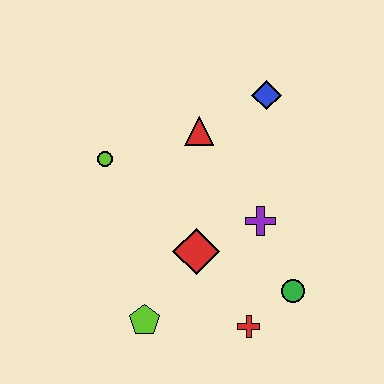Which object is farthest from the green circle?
The lime circle is farthest from the green circle.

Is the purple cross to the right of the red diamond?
Yes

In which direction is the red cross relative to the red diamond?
The red cross is below the red diamond.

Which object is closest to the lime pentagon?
The red diamond is closest to the lime pentagon.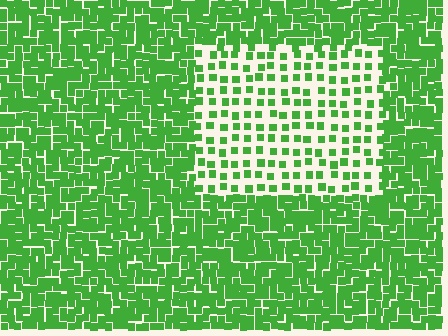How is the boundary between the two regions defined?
The boundary is defined by a change in element density (approximately 2.6x ratio). All elements are the same color, size, and shape.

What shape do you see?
I see a rectangle.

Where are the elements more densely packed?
The elements are more densely packed outside the rectangle boundary.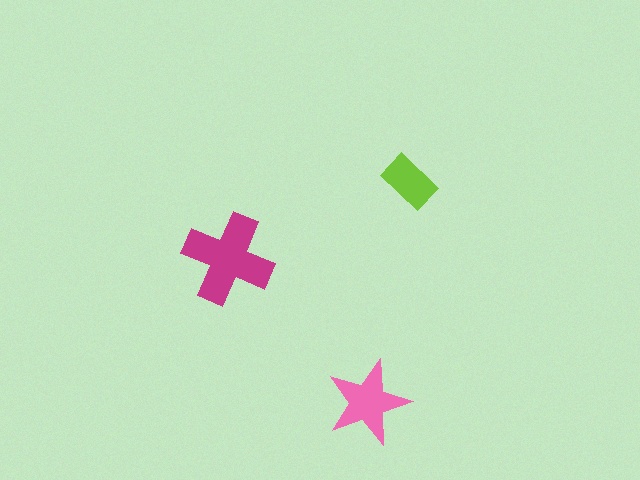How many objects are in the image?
There are 3 objects in the image.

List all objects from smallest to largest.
The lime rectangle, the pink star, the magenta cross.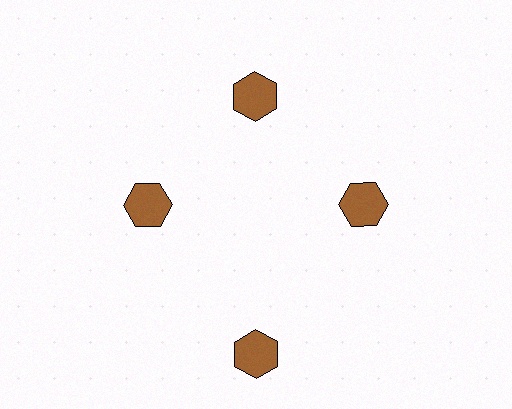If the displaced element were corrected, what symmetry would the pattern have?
It would have 4-fold rotational symmetry — the pattern would map onto itself every 90 degrees.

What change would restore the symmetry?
The symmetry would be restored by moving it inward, back onto the ring so that all 4 hexagons sit at equal angles and equal distance from the center.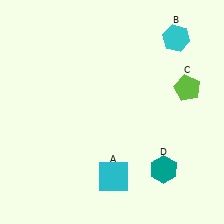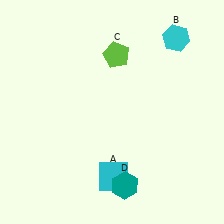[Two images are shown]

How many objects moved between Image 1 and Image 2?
2 objects moved between the two images.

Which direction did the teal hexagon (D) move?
The teal hexagon (D) moved left.